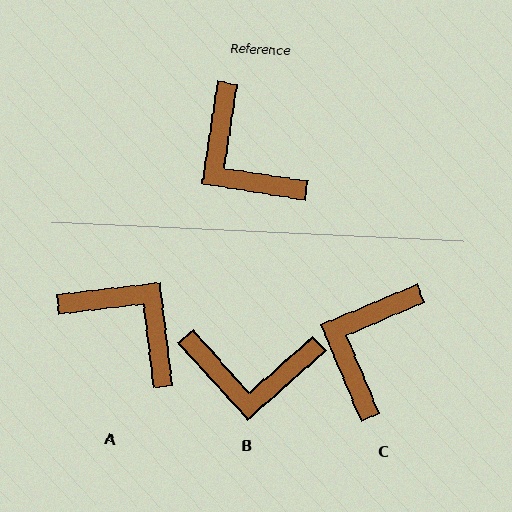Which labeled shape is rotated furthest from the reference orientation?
A, about 164 degrees away.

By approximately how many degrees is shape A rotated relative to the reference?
Approximately 164 degrees clockwise.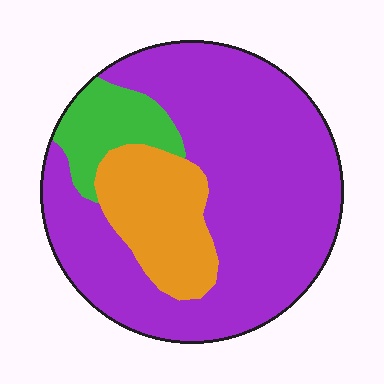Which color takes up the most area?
Purple, at roughly 70%.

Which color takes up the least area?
Green, at roughly 10%.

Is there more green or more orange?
Orange.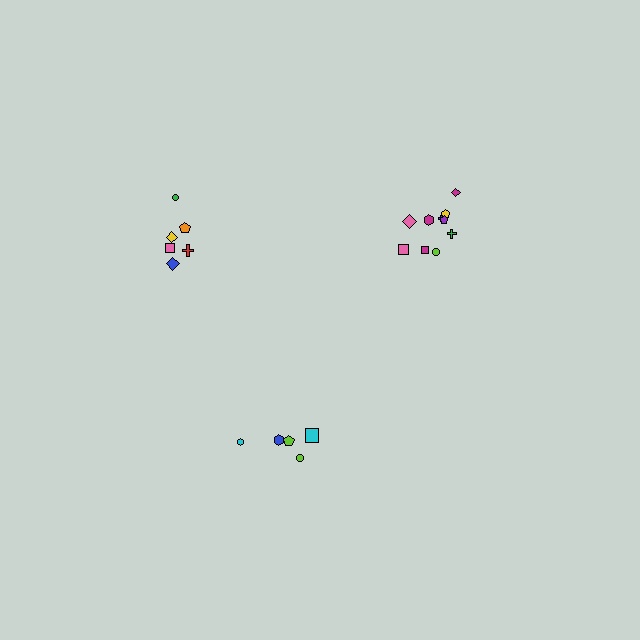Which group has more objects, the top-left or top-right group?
The top-right group.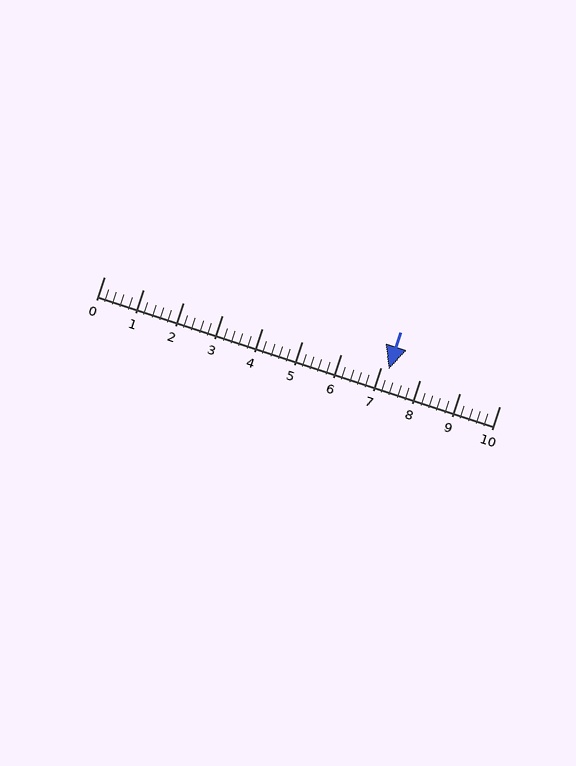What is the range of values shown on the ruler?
The ruler shows values from 0 to 10.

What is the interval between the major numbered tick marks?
The major tick marks are spaced 1 units apart.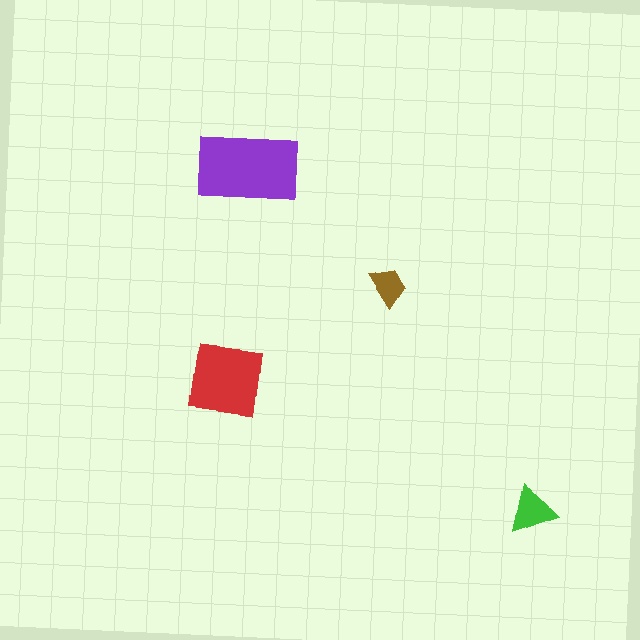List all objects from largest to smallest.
The purple rectangle, the red square, the green triangle, the brown trapezoid.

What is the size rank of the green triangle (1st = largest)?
3rd.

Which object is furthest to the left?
The red square is leftmost.